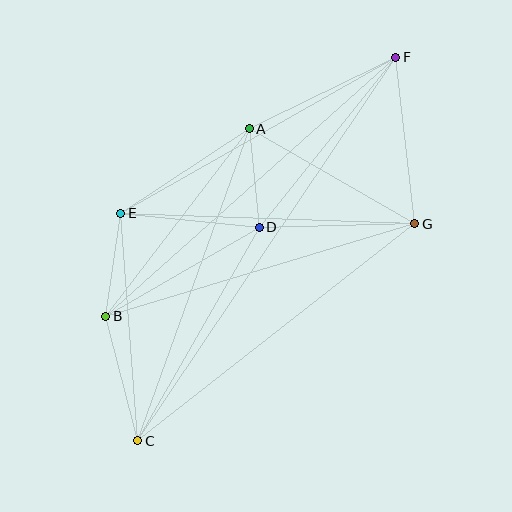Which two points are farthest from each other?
Points C and F are farthest from each other.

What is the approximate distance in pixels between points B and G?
The distance between B and G is approximately 323 pixels.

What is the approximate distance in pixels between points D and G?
The distance between D and G is approximately 155 pixels.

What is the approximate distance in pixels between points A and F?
The distance between A and F is approximately 163 pixels.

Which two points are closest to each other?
Points A and D are closest to each other.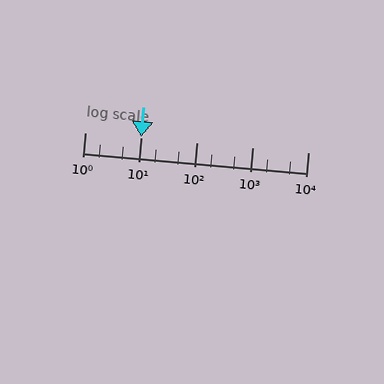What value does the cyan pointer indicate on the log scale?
The pointer indicates approximately 10.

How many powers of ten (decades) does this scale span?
The scale spans 4 decades, from 1 to 10000.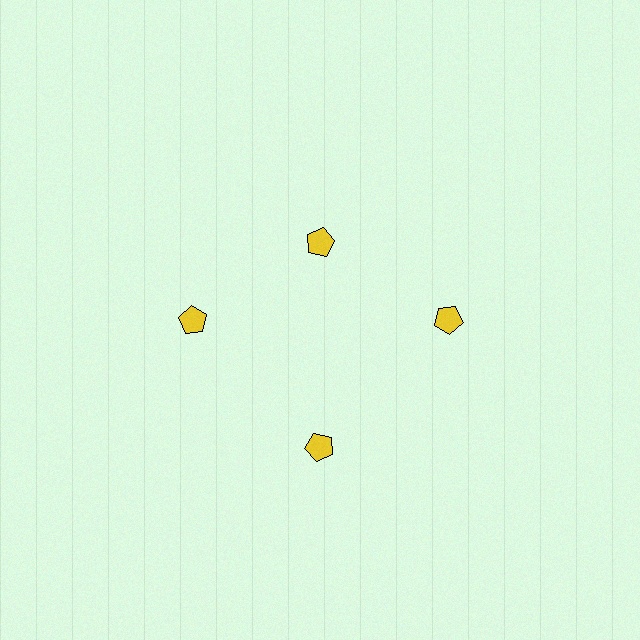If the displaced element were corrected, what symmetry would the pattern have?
It would have 4-fold rotational symmetry — the pattern would map onto itself every 90 degrees.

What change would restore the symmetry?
The symmetry would be restored by moving it outward, back onto the ring so that all 4 pentagons sit at equal angles and equal distance from the center.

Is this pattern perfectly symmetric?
No. The 4 yellow pentagons are arranged in a ring, but one element near the 12 o'clock position is pulled inward toward the center, breaking the 4-fold rotational symmetry.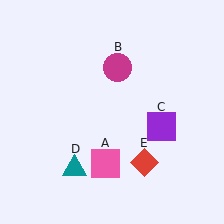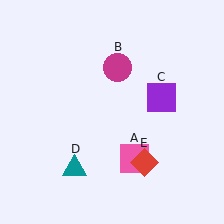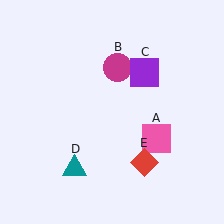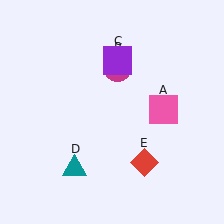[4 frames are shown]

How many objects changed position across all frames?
2 objects changed position: pink square (object A), purple square (object C).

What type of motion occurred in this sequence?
The pink square (object A), purple square (object C) rotated counterclockwise around the center of the scene.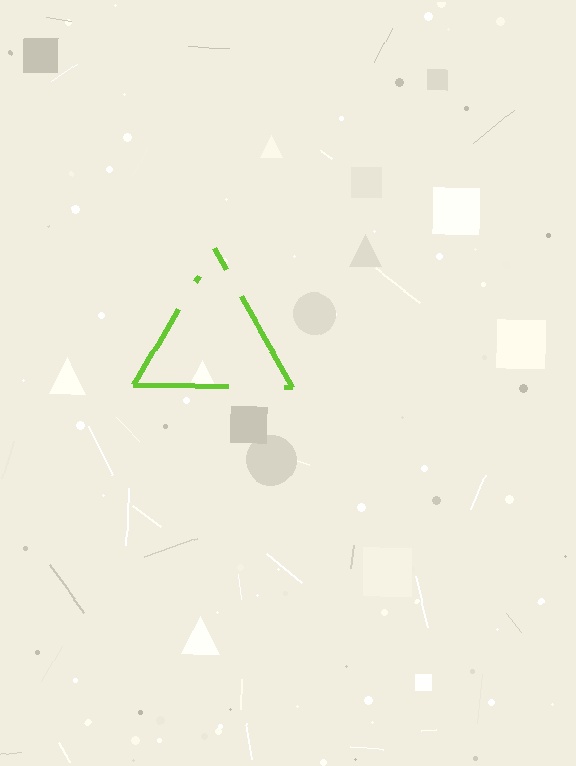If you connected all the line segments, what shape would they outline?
They would outline a triangle.